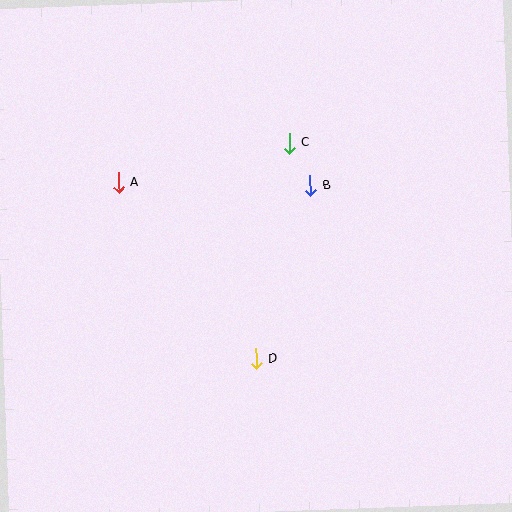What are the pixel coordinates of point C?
Point C is at (289, 143).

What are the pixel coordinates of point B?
Point B is at (310, 186).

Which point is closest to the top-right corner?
Point C is closest to the top-right corner.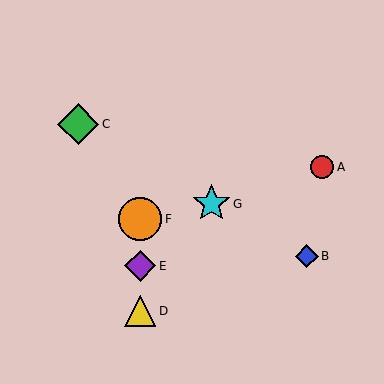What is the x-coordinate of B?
Object B is at x≈307.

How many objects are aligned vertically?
3 objects (D, E, F) are aligned vertically.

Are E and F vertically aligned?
Yes, both are at x≈140.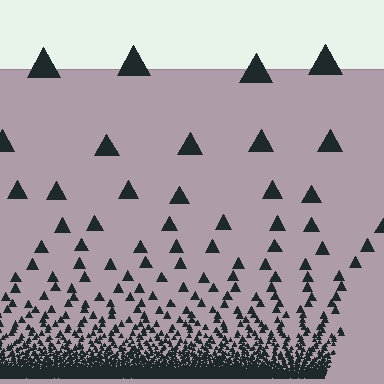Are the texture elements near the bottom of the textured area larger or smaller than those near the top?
Smaller. The gradient is inverted — elements near the bottom are smaller and denser.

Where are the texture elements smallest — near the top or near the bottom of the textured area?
Near the bottom.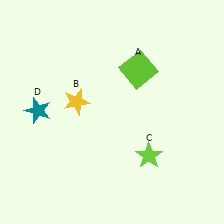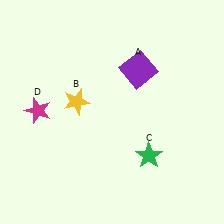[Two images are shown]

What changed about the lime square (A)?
In Image 1, A is lime. In Image 2, it changed to purple.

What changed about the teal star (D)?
In Image 1, D is teal. In Image 2, it changed to magenta.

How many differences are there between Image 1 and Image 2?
There are 3 differences between the two images.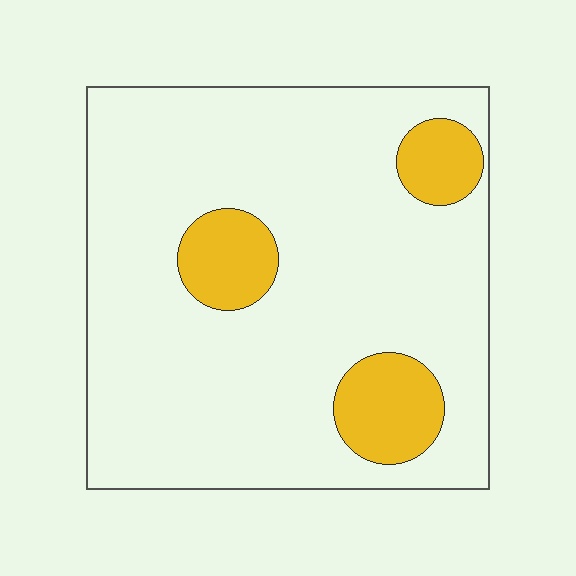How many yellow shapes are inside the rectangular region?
3.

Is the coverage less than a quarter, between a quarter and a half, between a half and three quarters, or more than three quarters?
Less than a quarter.